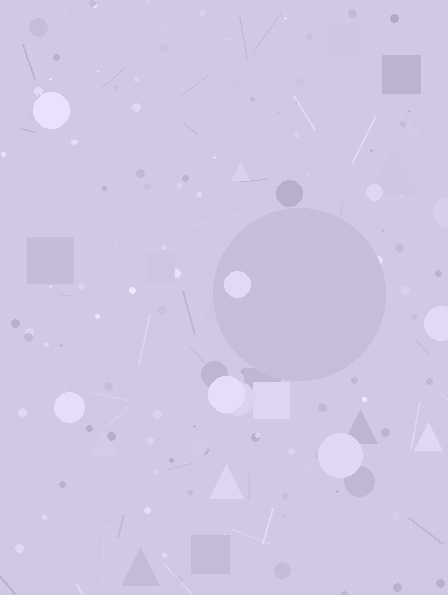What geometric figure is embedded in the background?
A circle is embedded in the background.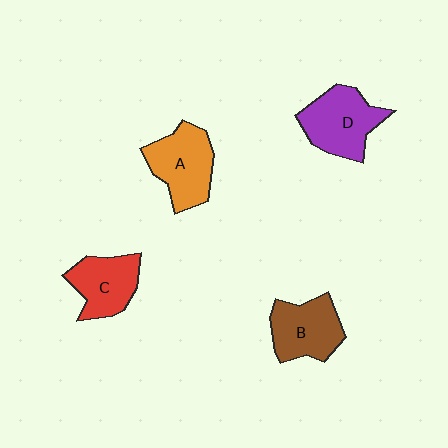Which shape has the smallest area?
Shape C (red).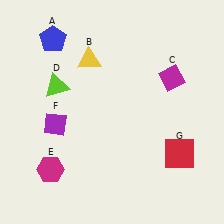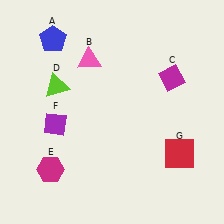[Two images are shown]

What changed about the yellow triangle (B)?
In Image 1, B is yellow. In Image 2, it changed to pink.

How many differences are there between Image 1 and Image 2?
There is 1 difference between the two images.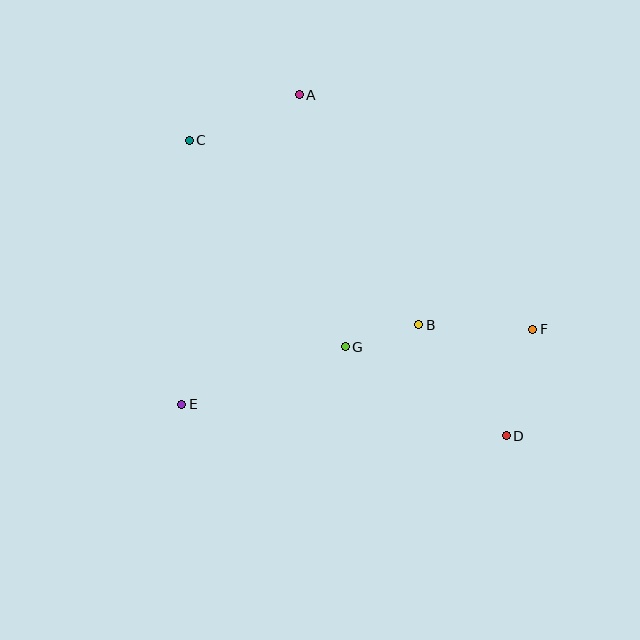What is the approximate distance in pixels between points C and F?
The distance between C and F is approximately 392 pixels.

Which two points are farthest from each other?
Points C and D are farthest from each other.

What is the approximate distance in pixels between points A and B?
The distance between A and B is approximately 259 pixels.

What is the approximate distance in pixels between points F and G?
The distance between F and G is approximately 188 pixels.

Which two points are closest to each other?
Points B and G are closest to each other.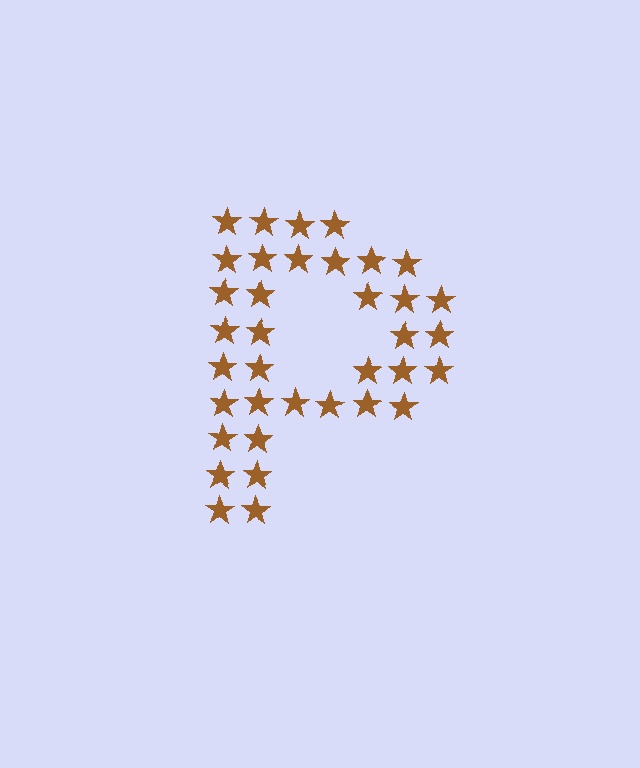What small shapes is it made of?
It is made of small stars.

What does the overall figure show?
The overall figure shows the letter P.